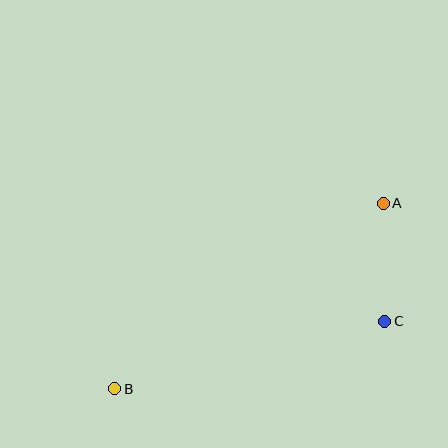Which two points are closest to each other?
Points A and C are closest to each other.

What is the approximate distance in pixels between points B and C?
The distance between B and C is approximately 278 pixels.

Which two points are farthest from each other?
Points A and B are farthest from each other.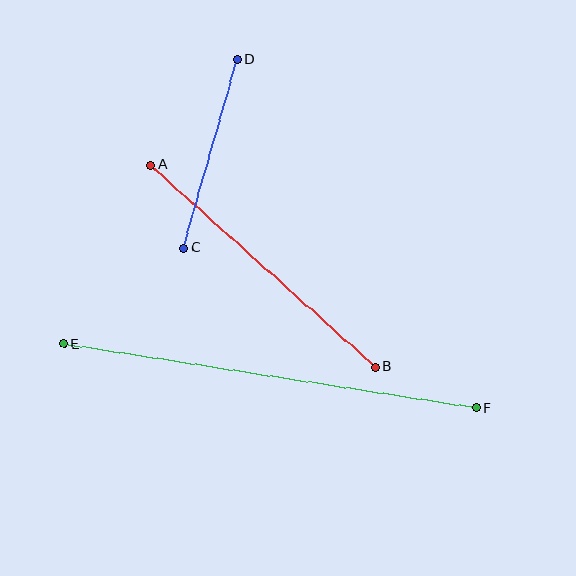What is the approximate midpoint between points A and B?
The midpoint is at approximately (263, 266) pixels.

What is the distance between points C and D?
The distance is approximately 196 pixels.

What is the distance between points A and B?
The distance is approximately 302 pixels.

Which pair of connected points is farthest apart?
Points E and F are farthest apart.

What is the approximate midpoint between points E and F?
The midpoint is at approximately (270, 376) pixels.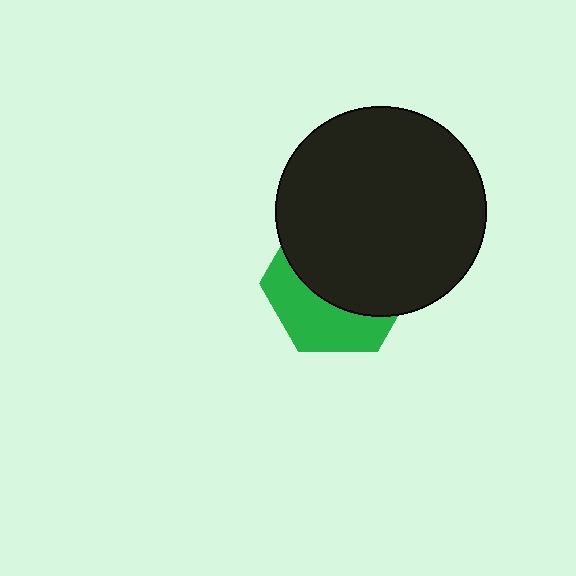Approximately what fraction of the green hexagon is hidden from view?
Roughly 62% of the green hexagon is hidden behind the black circle.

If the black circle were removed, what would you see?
You would see the complete green hexagon.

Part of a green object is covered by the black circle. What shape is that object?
It is a hexagon.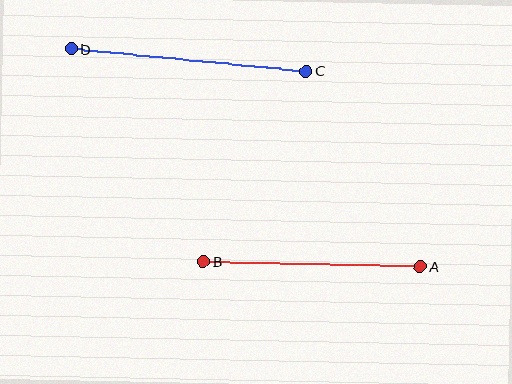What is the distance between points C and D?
The distance is approximately 236 pixels.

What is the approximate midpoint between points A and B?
The midpoint is at approximately (312, 264) pixels.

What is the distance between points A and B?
The distance is approximately 217 pixels.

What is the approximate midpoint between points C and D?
The midpoint is at approximately (189, 60) pixels.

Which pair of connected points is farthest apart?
Points C and D are farthest apart.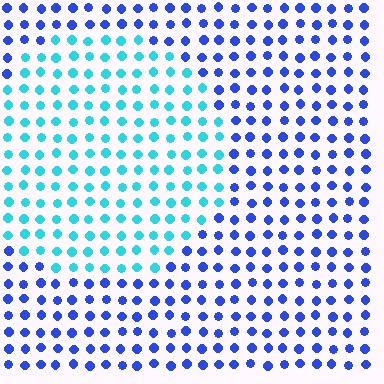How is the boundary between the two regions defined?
The boundary is defined purely by a slight shift in hue (about 47 degrees). Spacing, size, and orientation are identical on both sides.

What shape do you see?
I see a circle.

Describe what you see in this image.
The image is filled with small blue elements in a uniform arrangement. A circle-shaped region is visible where the elements are tinted to a slightly different hue, forming a subtle color boundary.